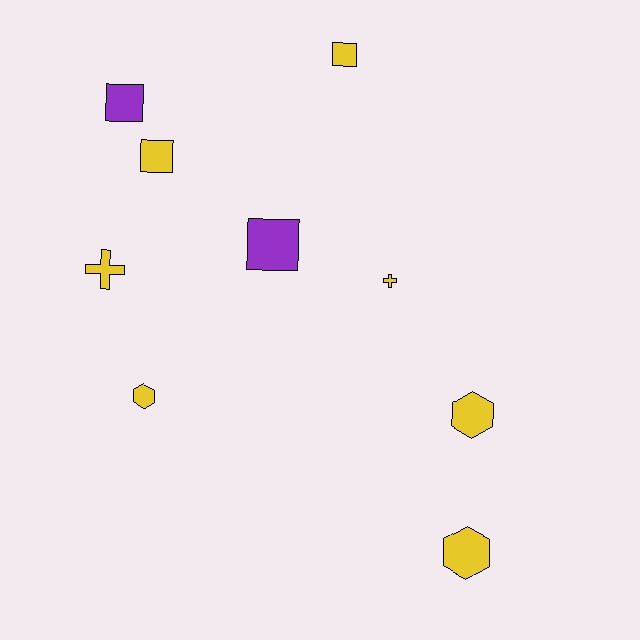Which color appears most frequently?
Yellow, with 7 objects.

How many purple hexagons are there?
There are no purple hexagons.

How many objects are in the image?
There are 9 objects.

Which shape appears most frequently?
Square, with 4 objects.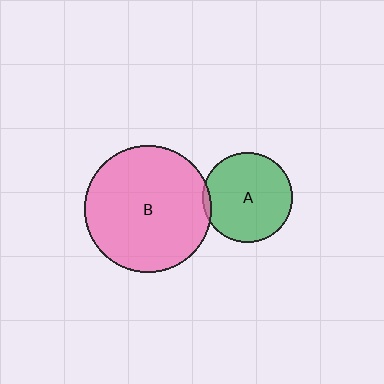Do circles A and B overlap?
Yes.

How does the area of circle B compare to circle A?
Approximately 2.0 times.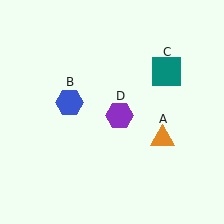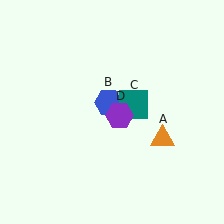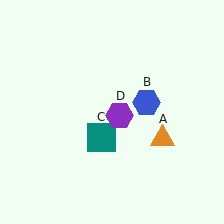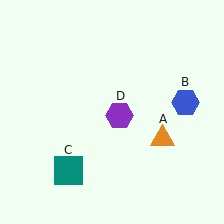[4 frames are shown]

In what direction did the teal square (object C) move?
The teal square (object C) moved down and to the left.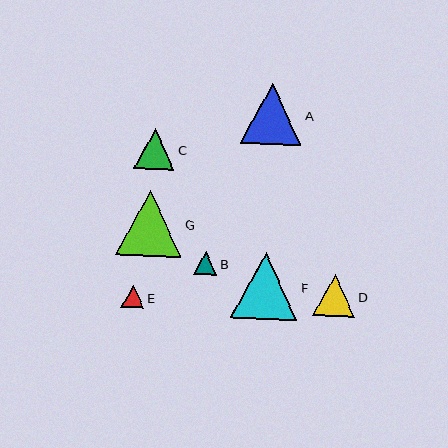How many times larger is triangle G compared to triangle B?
Triangle G is approximately 2.8 times the size of triangle B.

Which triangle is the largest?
Triangle F is the largest with a size of approximately 67 pixels.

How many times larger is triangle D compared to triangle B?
Triangle D is approximately 1.8 times the size of triangle B.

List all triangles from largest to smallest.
From largest to smallest: F, G, A, D, C, B, E.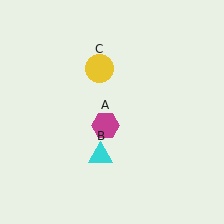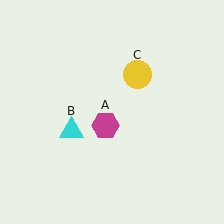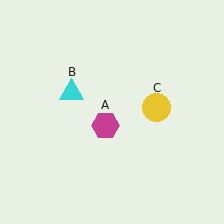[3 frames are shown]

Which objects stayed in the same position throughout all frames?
Magenta hexagon (object A) remained stationary.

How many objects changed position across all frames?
2 objects changed position: cyan triangle (object B), yellow circle (object C).